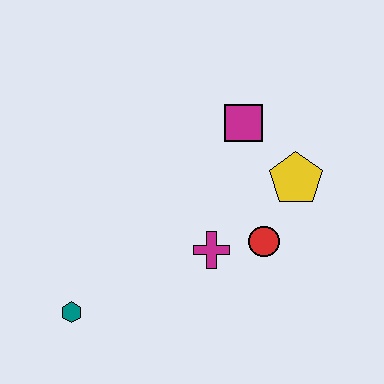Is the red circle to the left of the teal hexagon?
No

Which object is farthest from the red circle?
The teal hexagon is farthest from the red circle.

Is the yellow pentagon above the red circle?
Yes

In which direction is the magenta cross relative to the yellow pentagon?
The magenta cross is to the left of the yellow pentagon.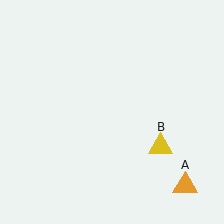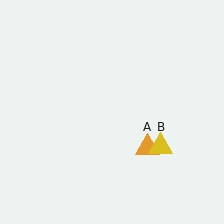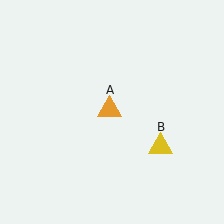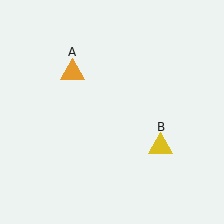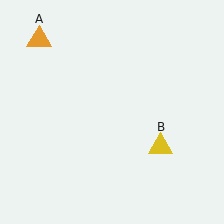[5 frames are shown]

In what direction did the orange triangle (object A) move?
The orange triangle (object A) moved up and to the left.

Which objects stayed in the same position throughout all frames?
Yellow triangle (object B) remained stationary.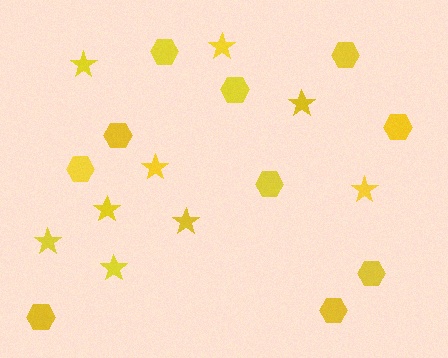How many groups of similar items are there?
There are 2 groups: one group of hexagons (10) and one group of stars (9).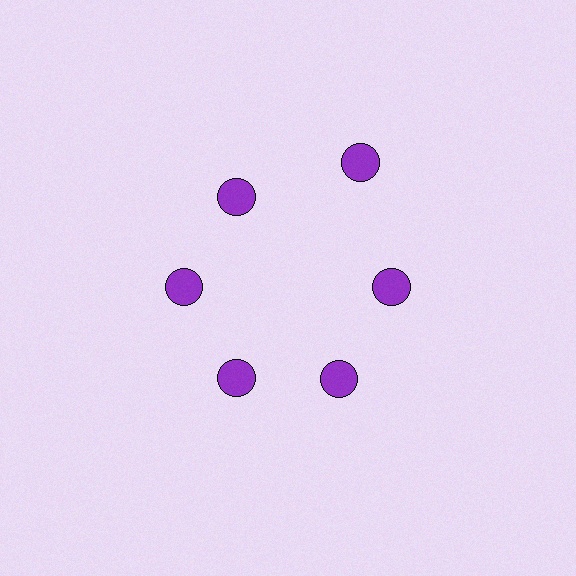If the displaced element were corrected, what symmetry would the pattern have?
It would have 6-fold rotational symmetry — the pattern would map onto itself every 60 degrees.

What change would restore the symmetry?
The symmetry would be restored by moving it inward, back onto the ring so that all 6 circles sit at equal angles and equal distance from the center.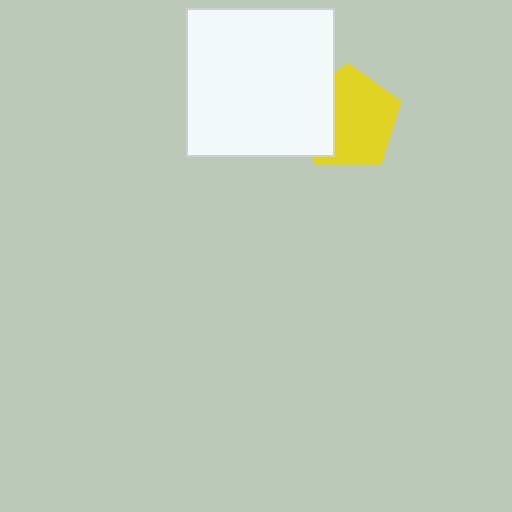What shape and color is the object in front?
The object in front is a white square.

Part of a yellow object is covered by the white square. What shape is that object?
It is a pentagon.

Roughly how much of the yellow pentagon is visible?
Most of it is visible (roughly 68%).